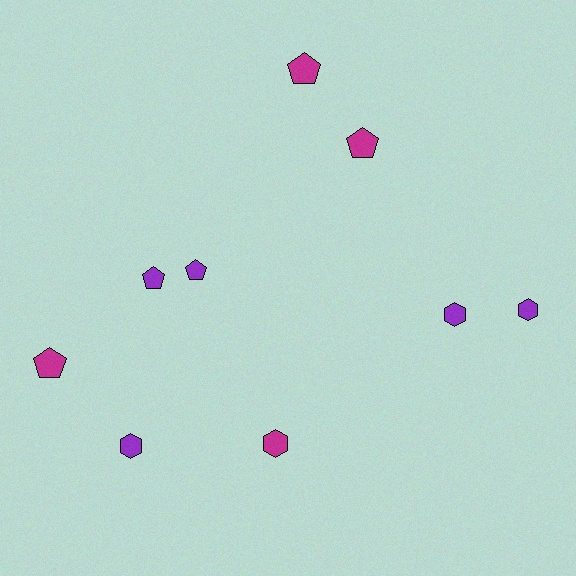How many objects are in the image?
There are 9 objects.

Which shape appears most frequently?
Pentagon, with 5 objects.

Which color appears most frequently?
Purple, with 5 objects.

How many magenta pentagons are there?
There are 3 magenta pentagons.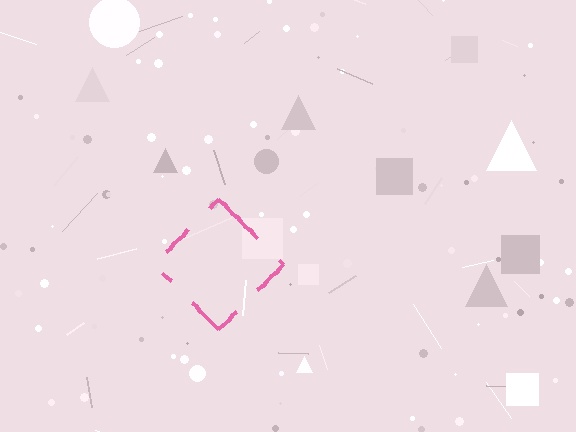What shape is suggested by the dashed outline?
The dashed outline suggests a diamond.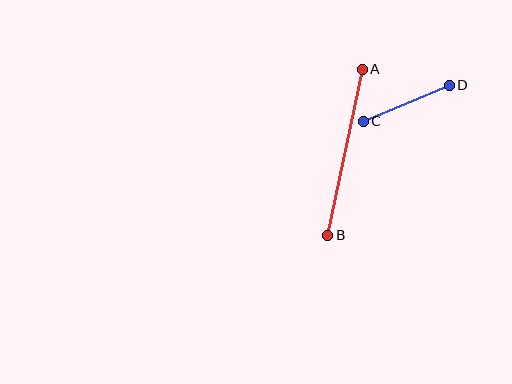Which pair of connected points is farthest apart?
Points A and B are farthest apart.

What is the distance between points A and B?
The distance is approximately 169 pixels.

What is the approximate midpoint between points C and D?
The midpoint is at approximately (406, 103) pixels.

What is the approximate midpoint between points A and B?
The midpoint is at approximately (345, 152) pixels.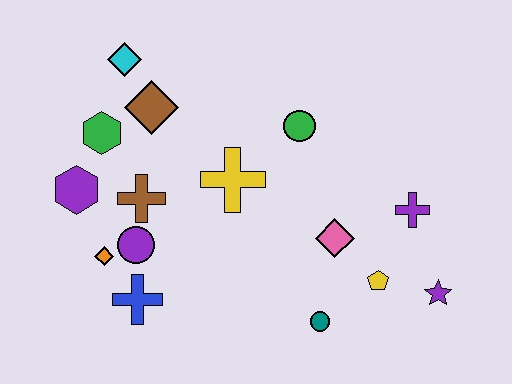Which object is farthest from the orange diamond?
The purple star is farthest from the orange diamond.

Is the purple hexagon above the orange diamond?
Yes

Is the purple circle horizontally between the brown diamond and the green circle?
No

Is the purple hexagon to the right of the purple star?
No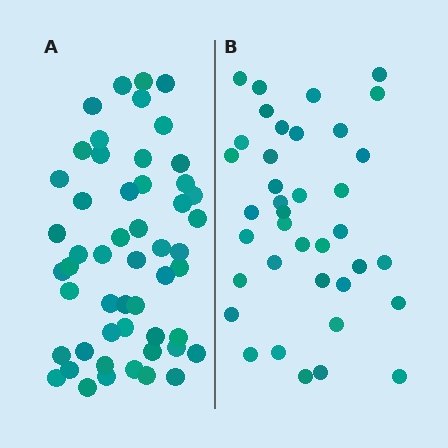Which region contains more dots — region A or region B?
Region A (the left region) has more dots.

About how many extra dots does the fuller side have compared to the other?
Region A has approximately 15 more dots than region B.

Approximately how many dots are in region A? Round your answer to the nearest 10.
About 50 dots. (The exact count is 52, which rounds to 50.)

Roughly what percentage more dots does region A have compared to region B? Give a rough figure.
About 35% more.